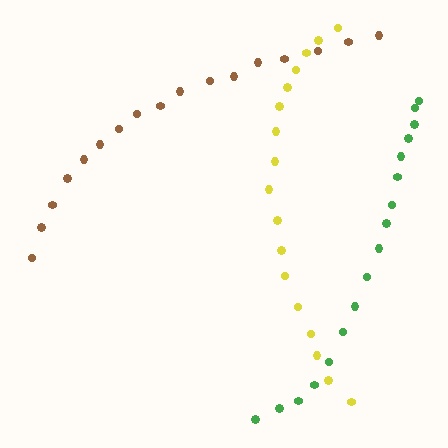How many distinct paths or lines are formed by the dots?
There are 3 distinct paths.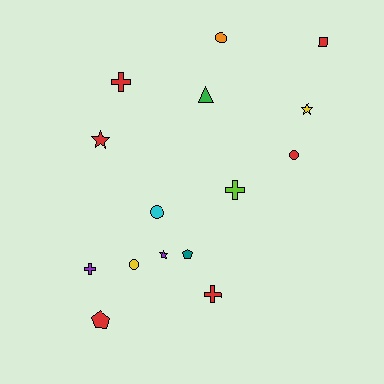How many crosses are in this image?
There are 4 crosses.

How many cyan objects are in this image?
There is 1 cyan object.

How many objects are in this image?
There are 15 objects.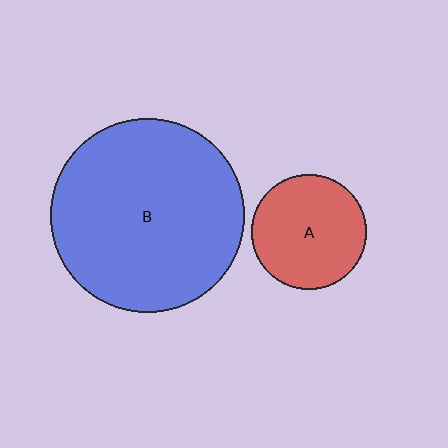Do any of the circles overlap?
No, none of the circles overlap.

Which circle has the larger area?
Circle B (blue).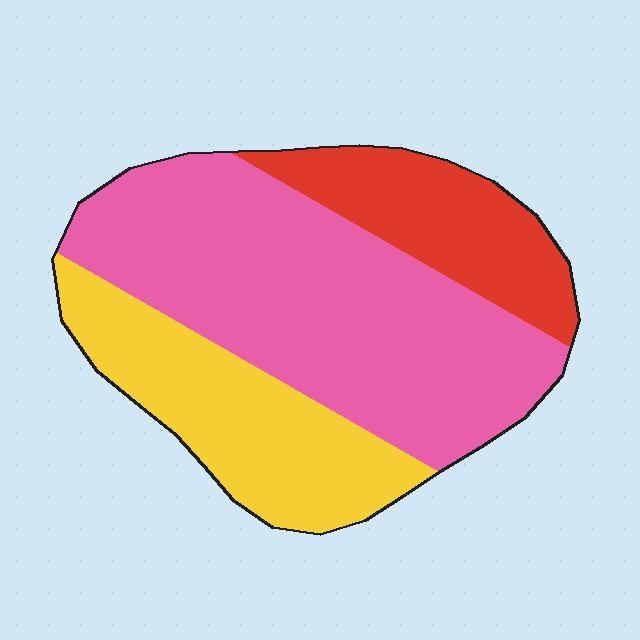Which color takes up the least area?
Red, at roughly 20%.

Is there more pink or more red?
Pink.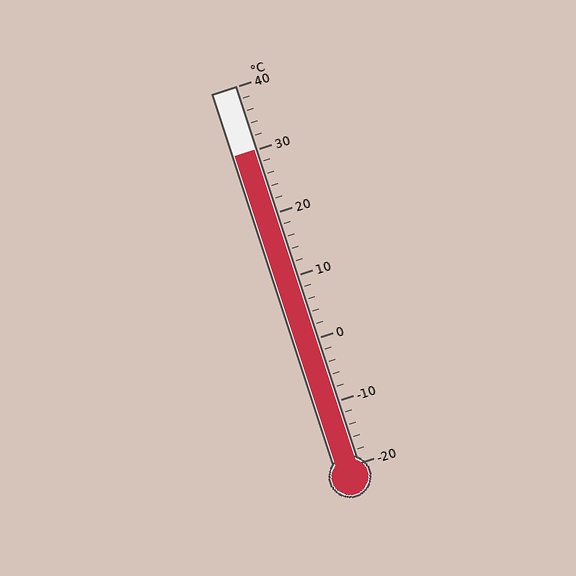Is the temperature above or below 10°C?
The temperature is above 10°C.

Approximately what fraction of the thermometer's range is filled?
The thermometer is filled to approximately 85% of its range.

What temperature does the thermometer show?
The thermometer shows approximately 30°C.